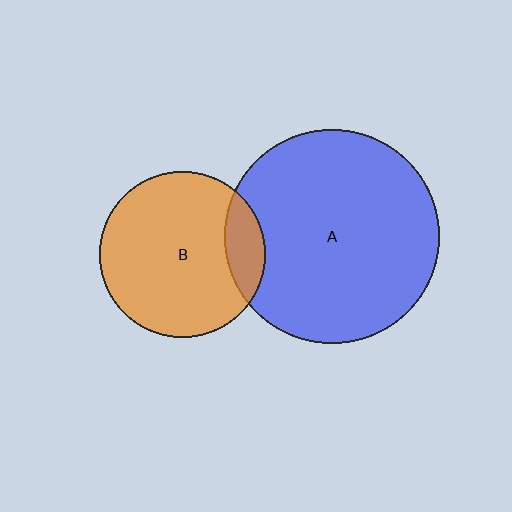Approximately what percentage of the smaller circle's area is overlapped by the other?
Approximately 15%.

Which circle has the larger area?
Circle A (blue).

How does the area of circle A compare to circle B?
Approximately 1.7 times.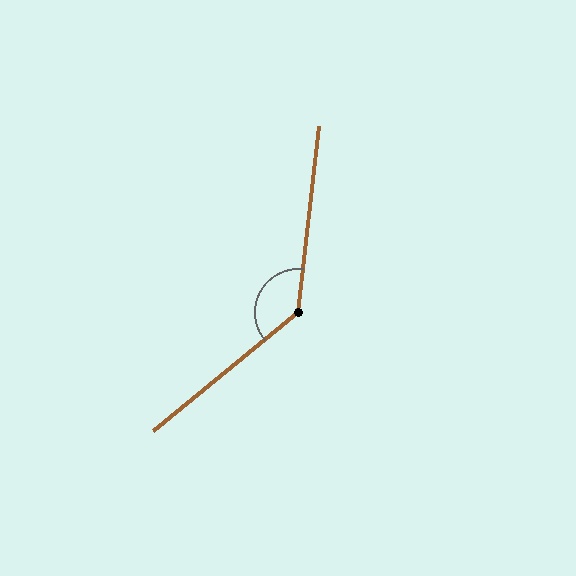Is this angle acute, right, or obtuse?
It is obtuse.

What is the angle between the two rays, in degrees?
Approximately 136 degrees.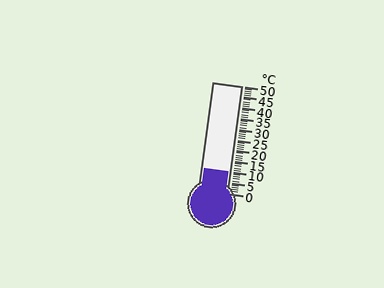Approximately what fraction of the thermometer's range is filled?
The thermometer is filled to approximately 20% of its range.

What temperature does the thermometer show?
The thermometer shows approximately 10°C.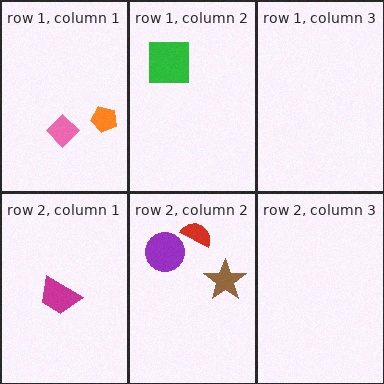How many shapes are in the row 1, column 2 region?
1.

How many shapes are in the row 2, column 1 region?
1.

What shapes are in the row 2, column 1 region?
The magenta trapezoid.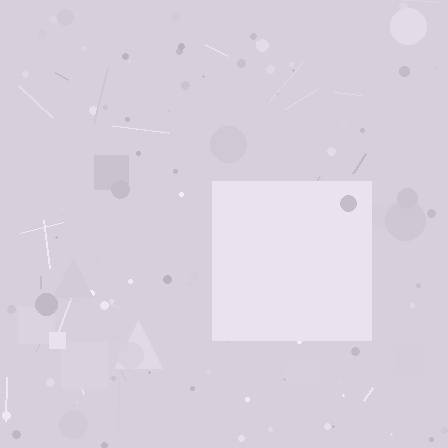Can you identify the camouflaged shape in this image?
The camouflaged shape is a square.